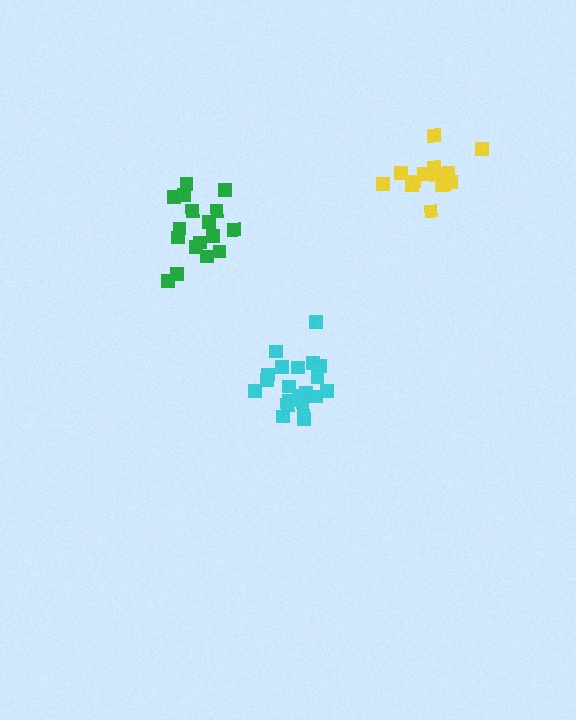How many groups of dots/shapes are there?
There are 3 groups.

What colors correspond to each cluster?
The clusters are colored: green, cyan, yellow.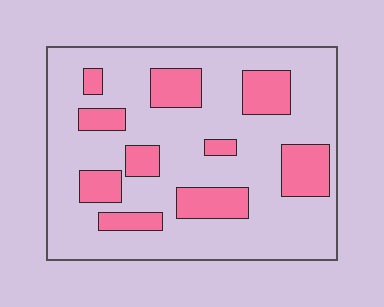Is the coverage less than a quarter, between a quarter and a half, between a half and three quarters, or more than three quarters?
Less than a quarter.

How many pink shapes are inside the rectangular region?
10.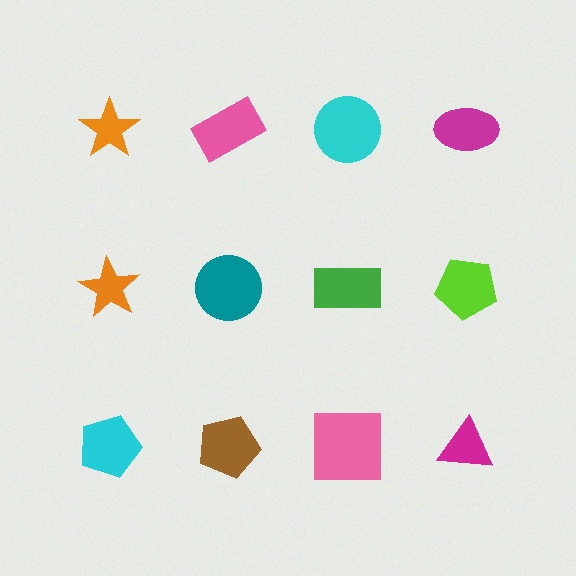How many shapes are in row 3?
4 shapes.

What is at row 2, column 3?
A green rectangle.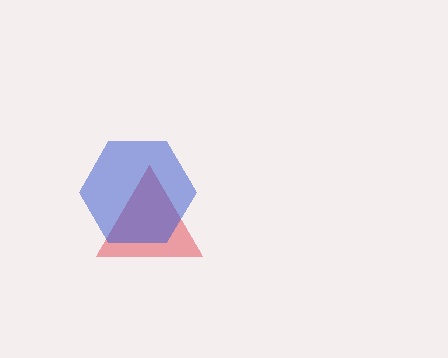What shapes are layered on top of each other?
The layered shapes are: a red triangle, a blue hexagon.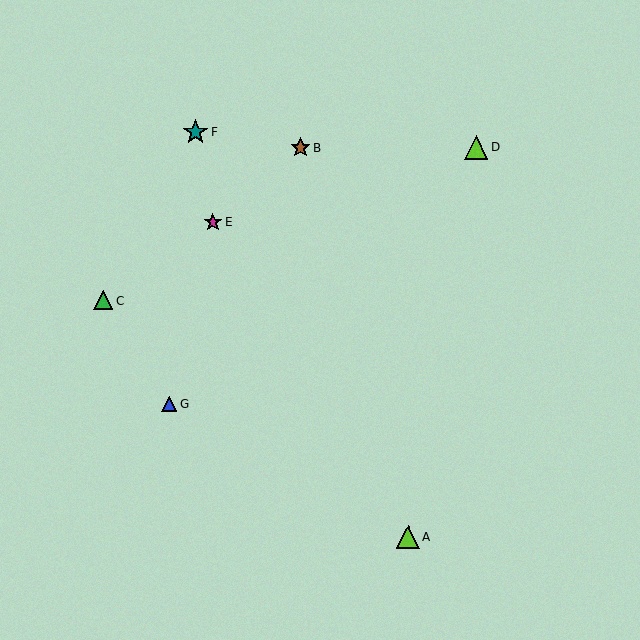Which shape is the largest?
The teal star (labeled F) is the largest.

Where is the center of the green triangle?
The center of the green triangle is at (103, 301).